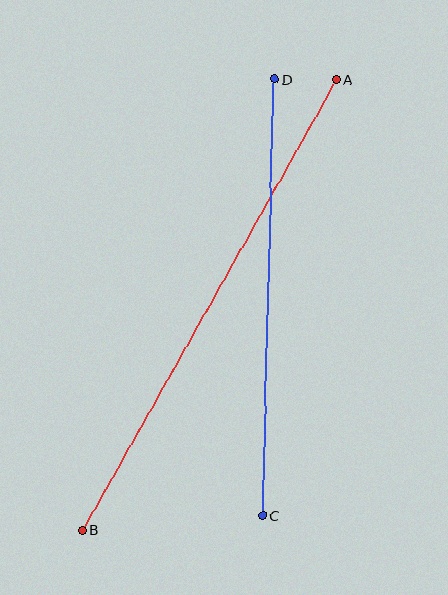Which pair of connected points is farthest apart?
Points A and B are farthest apart.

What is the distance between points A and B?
The distance is approximately 517 pixels.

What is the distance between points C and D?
The distance is approximately 436 pixels.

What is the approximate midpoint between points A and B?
The midpoint is at approximately (209, 305) pixels.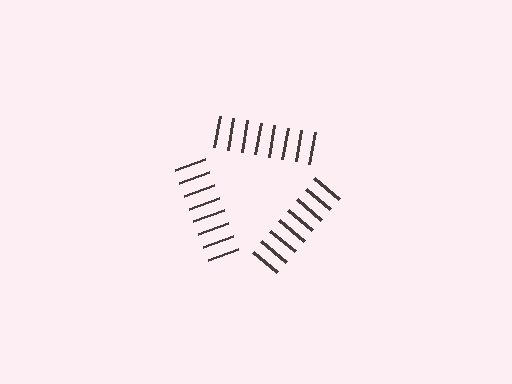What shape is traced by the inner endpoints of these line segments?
An illusory triangle — the line segments terminate on its edges but no continuous stroke is drawn.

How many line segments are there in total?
24 — 8 along each of the 3 edges.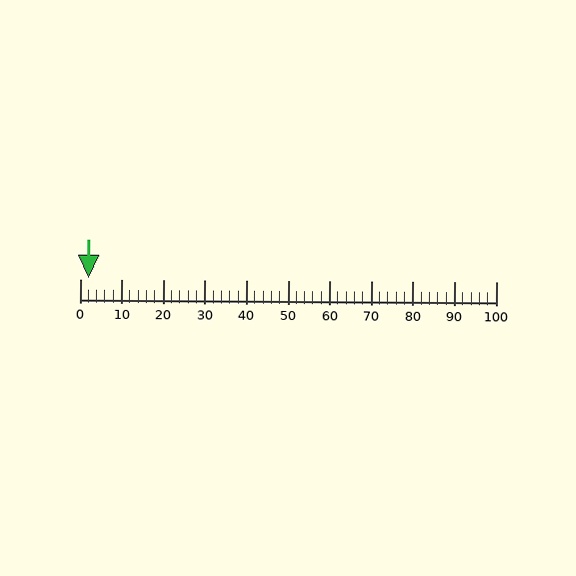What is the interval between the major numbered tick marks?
The major tick marks are spaced 10 units apart.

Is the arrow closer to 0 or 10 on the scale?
The arrow is closer to 0.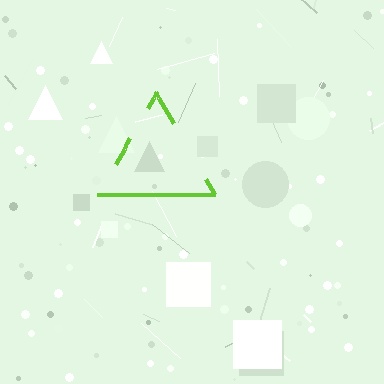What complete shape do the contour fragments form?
The contour fragments form a triangle.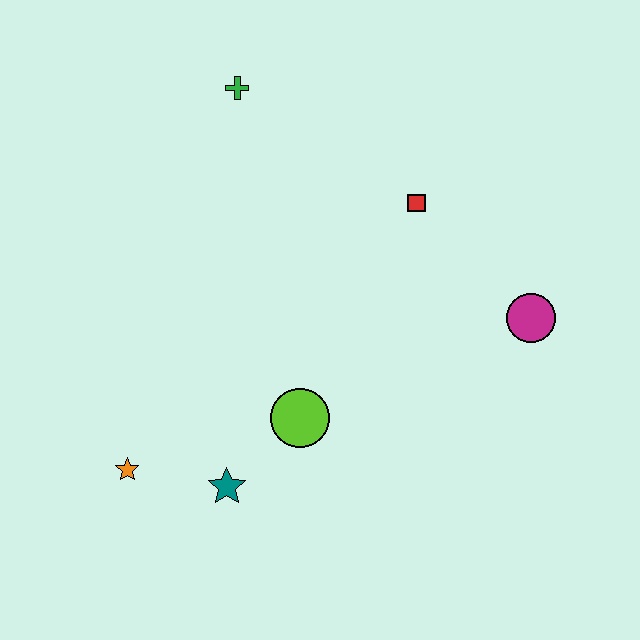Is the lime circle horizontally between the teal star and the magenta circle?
Yes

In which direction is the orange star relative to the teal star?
The orange star is to the left of the teal star.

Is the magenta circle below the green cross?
Yes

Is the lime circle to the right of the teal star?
Yes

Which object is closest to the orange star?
The teal star is closest to the orange star.